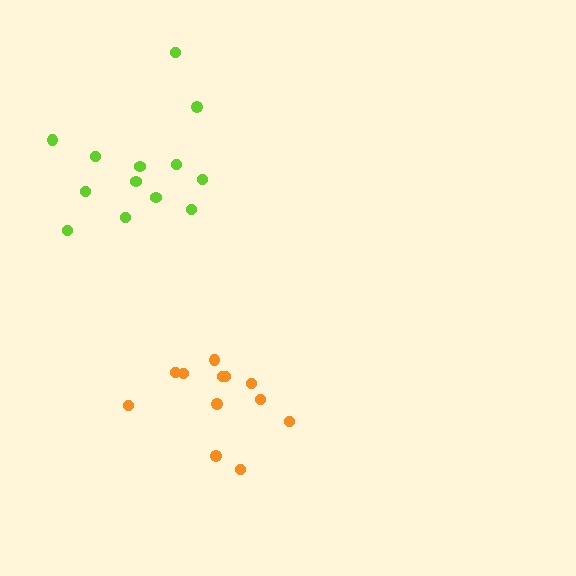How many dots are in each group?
Group 1: 13 dots, Group 2: 12 dots (25 total).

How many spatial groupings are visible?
There are 2 spatial groupings.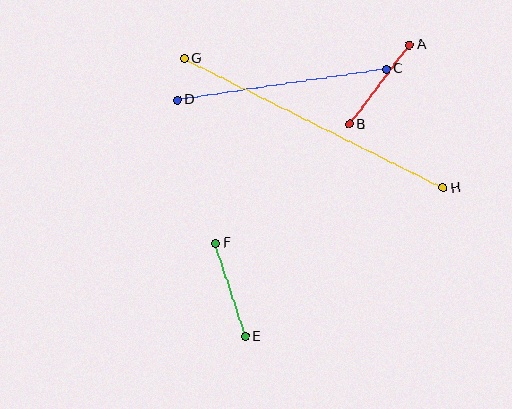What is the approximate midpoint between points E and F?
The midpoint is at approximately (230, 290) pixels.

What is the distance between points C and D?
The distance is approximately 211 pixels.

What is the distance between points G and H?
The distance is approximately 290 pixels.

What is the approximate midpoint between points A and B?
The midpoint is at approximately (379, 85) pixels.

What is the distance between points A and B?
The distance is approximately 99 pixels.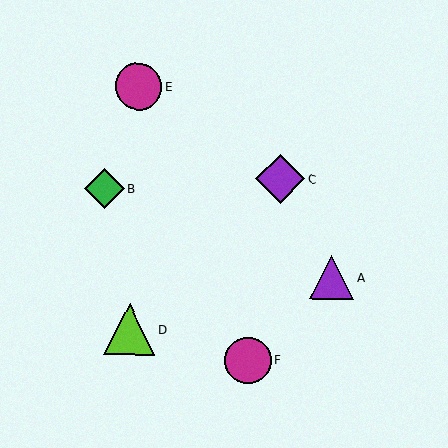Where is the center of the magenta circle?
The center of the magenta circle is at (138, 87).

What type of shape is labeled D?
Shape D is a lime triangle.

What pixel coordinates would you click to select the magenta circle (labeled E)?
Click at (138, 87) to select the magenta circle E.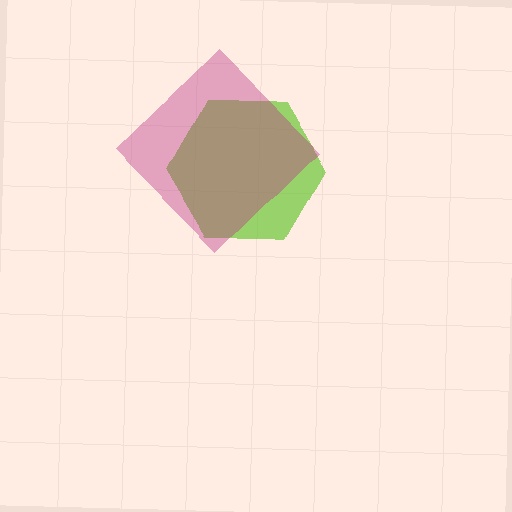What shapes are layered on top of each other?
The layered shapes are: a lime hexagon, a magenta diamond.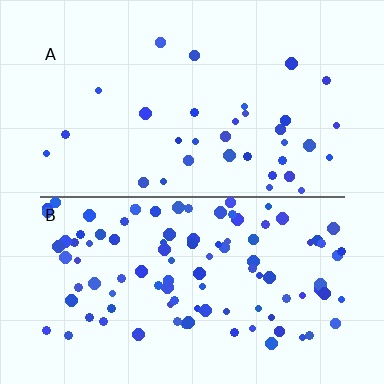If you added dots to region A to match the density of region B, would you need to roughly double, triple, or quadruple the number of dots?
Approximately triple.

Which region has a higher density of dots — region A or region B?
B (the bottom).